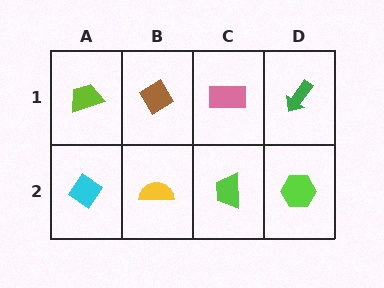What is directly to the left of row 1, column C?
A brown diamond.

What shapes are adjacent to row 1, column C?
A lime trapezoid (row 2, column C), a brown diamond (row 1, column B), a green arrow (row 1, column D).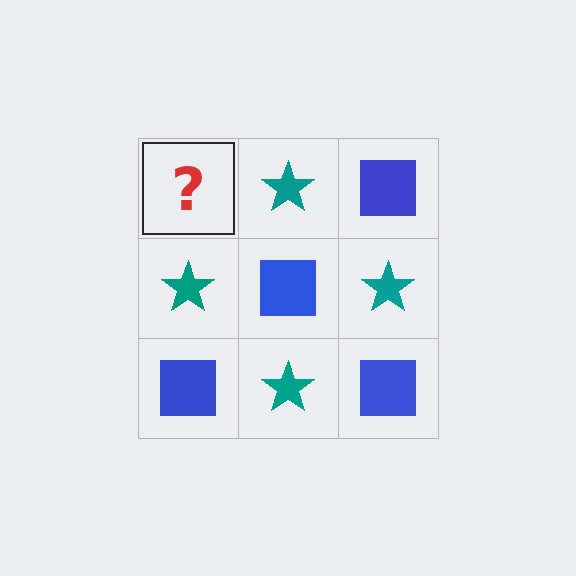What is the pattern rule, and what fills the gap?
The rule is that it alternates blue square and teal star in a checkerboard pattern. The gap should be filled with a blue square.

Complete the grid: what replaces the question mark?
The question mark should be replaced with a blue square.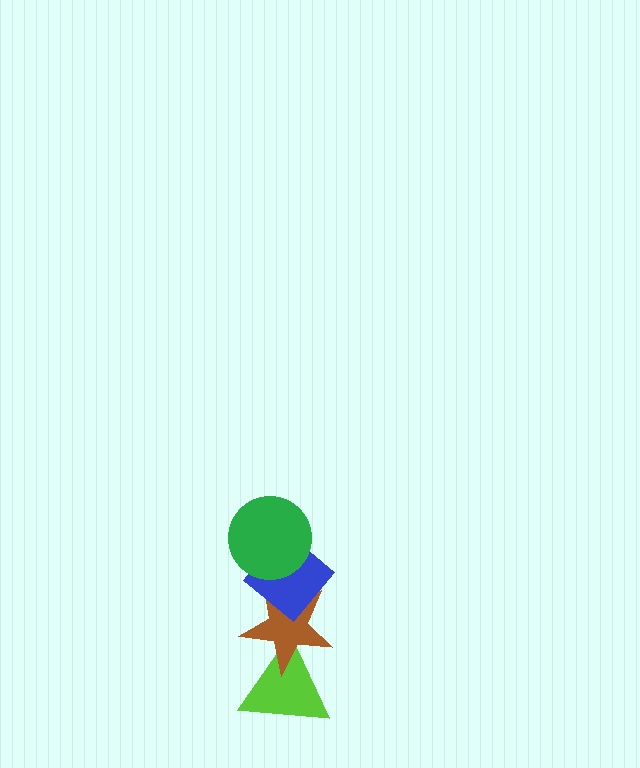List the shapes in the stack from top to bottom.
From top to bottom: the green circle, the blue diamond, the brown star, the lime triangle.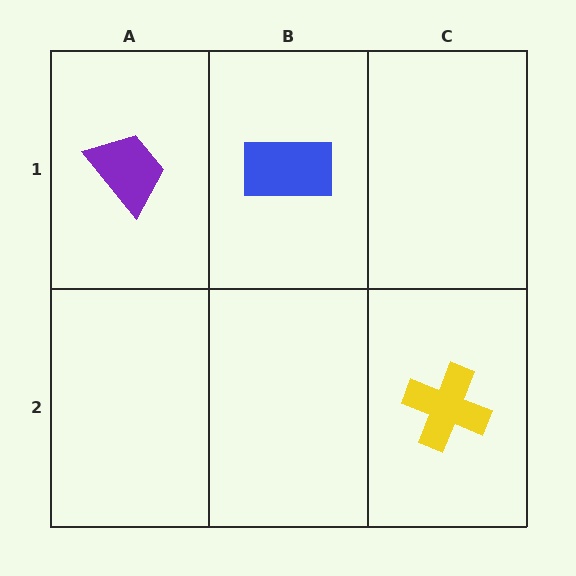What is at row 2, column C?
A yellow cross.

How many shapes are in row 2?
1 shape.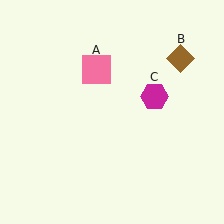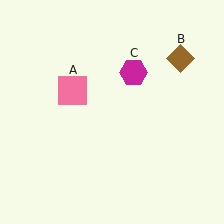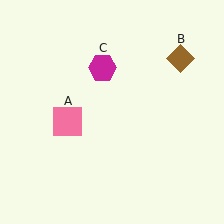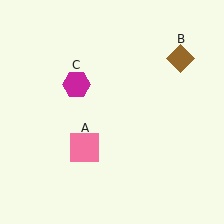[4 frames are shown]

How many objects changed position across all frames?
2 objects changed position: pink square (object A), magenta hexagon (object C).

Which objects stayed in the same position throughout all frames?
Brown diamond (object B) remained stationary.